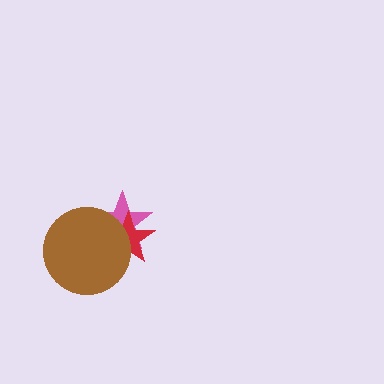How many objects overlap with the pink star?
2 objects overlap with the pink star.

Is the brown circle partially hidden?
No, no other shape covers it.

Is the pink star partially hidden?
Yes, it is partially covered by another shape.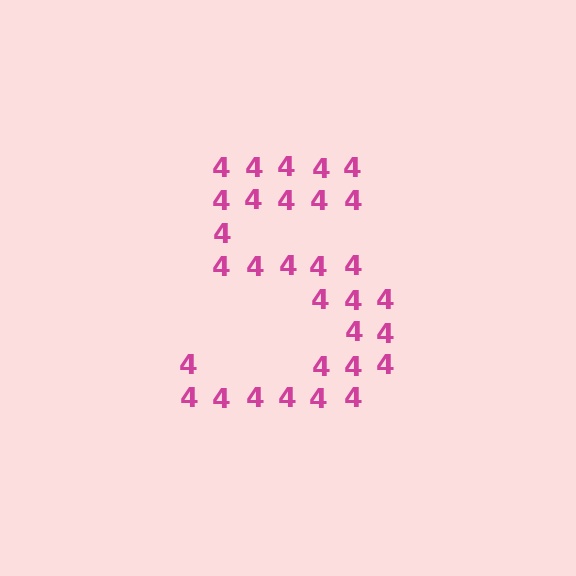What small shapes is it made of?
It is made of small digit 4's.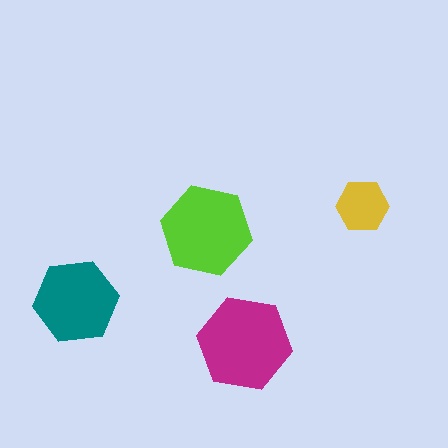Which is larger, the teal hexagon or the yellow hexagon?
The teal one.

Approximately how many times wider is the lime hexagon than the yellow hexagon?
About 1.5 times wider.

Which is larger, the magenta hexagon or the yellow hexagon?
The magenta one.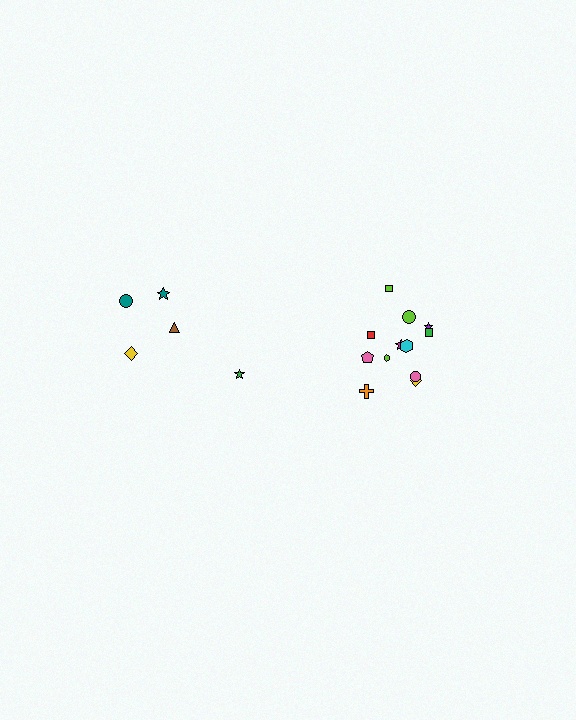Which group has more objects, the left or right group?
The right group.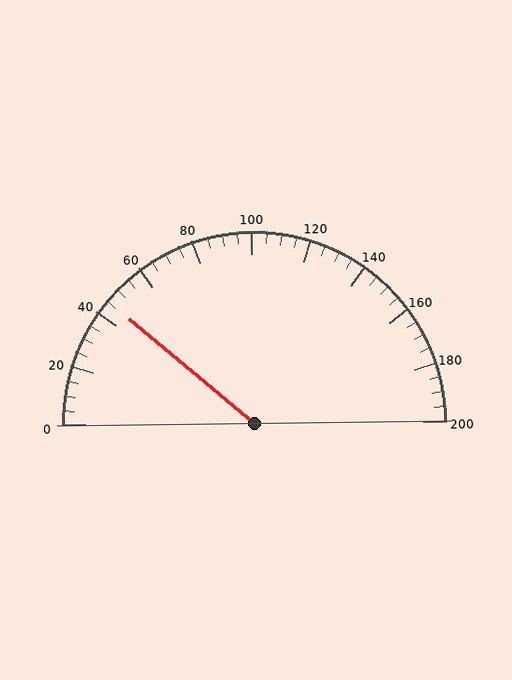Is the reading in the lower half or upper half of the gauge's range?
The reading is in the lower half of the range (0 to 200).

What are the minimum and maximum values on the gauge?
The gauge ranges from 0 to 200.